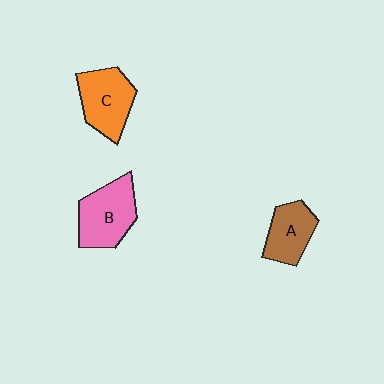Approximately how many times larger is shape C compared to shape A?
Approximately 1.2 times.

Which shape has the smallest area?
Shape A (brown).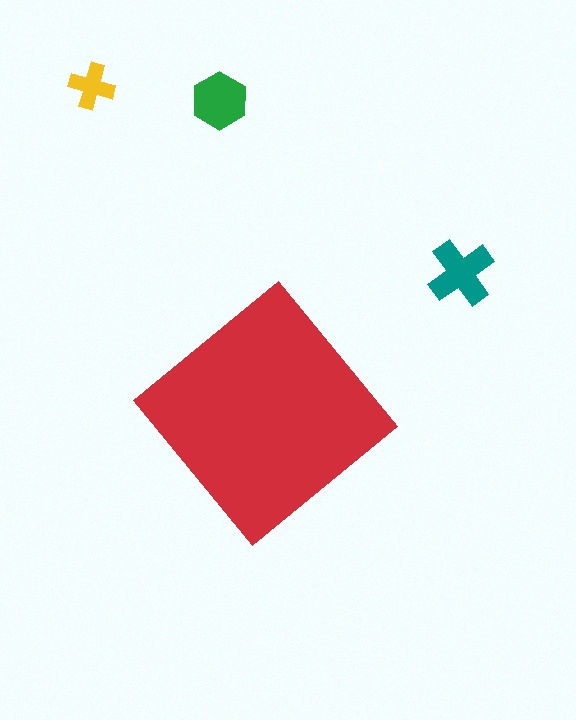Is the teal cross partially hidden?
No, the teal cross is fully visible.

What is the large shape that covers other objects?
A red diamond.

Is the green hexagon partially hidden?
No, the green hexagon is fully visible.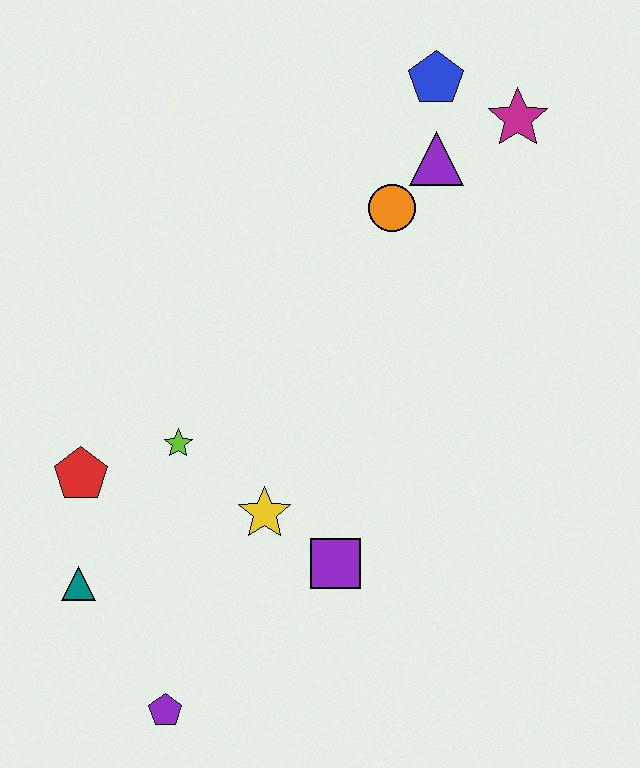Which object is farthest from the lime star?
The magenta star is farthest from the lime star.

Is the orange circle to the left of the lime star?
No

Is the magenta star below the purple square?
No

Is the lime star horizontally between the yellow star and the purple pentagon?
Yes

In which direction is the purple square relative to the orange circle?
The purple square is below the orange circle.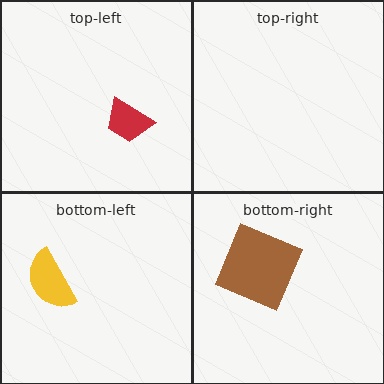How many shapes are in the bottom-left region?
1.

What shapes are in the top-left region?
The red trapezoid.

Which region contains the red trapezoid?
The top-left region.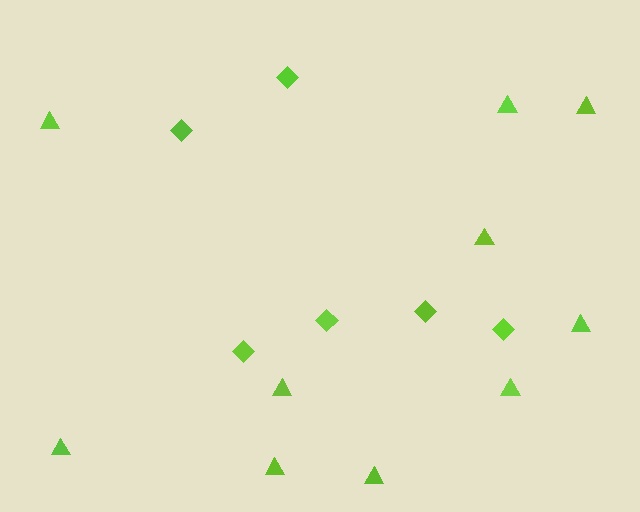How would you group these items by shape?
There are 2 groups: one group of triangles (10) and one group of diamonds (6).